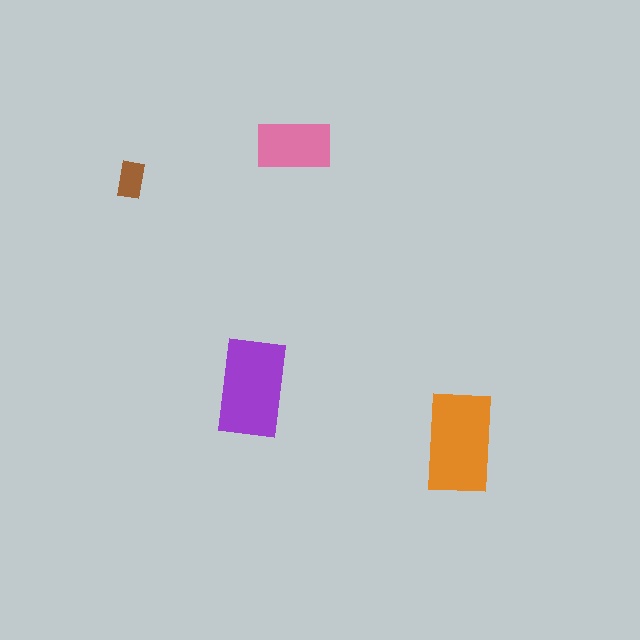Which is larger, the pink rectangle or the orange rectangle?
The orange one.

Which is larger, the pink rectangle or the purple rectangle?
The purple one.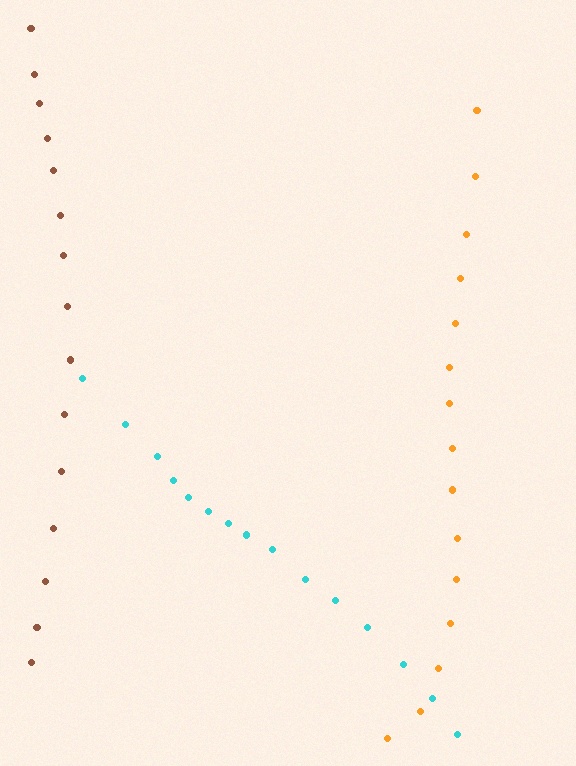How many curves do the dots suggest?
There are 3 distinct paths.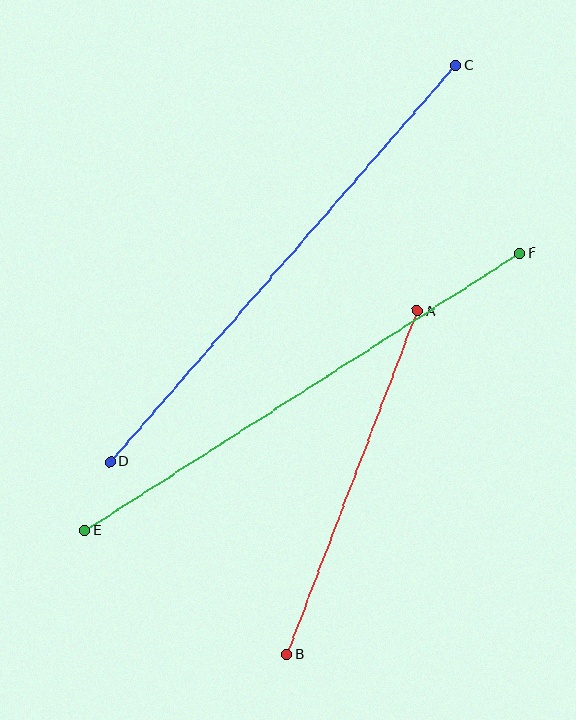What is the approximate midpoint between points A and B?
The midpoint is at approximately (352, 483) pixels.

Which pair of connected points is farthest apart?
Points C and D are farthest apart.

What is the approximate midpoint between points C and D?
The midpoint is at approximately (283, 264) pixels.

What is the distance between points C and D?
The distance is approximately 526 pixels.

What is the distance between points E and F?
The distance is approximately 516 pixels.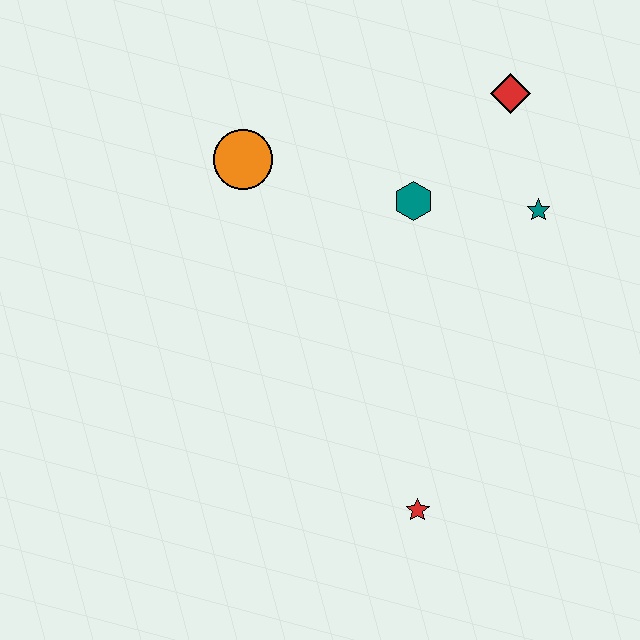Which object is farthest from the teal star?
The red star is farthest from the teal star.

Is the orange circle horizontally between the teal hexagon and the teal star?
No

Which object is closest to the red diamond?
The teal star is closest to the red diamond.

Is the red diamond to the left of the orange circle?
No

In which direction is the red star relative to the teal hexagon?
The red star is below the teal hexagon.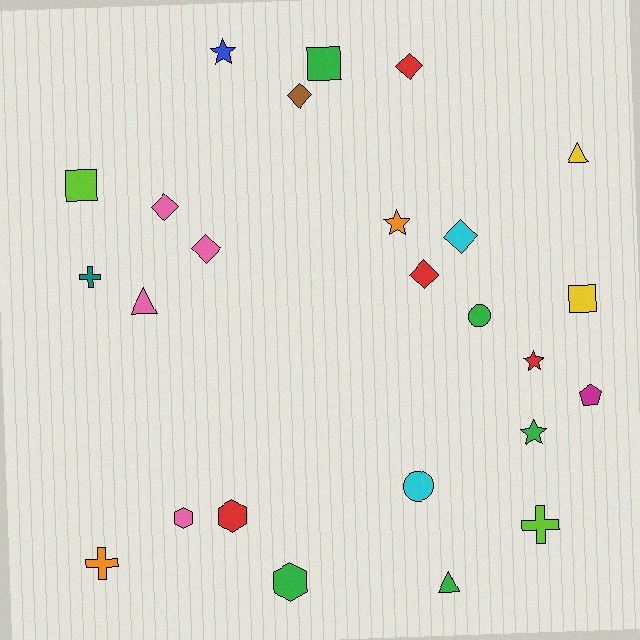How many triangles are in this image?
There are 3 triangles.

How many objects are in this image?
There are 25 objects.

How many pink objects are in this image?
There are 4 pink objects.